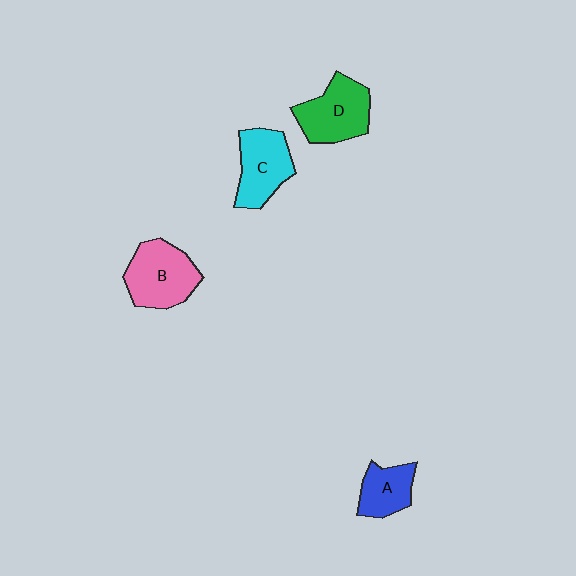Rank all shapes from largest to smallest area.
From largest to smallest: B (pink), D (green), C (cyan), A (blue).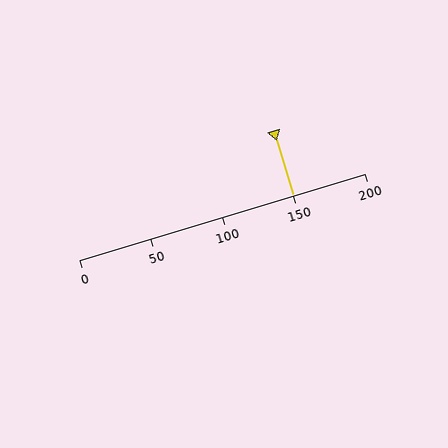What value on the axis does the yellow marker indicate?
The marker indicates approximately 150.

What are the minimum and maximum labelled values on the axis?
The axis runs from 0 to 200.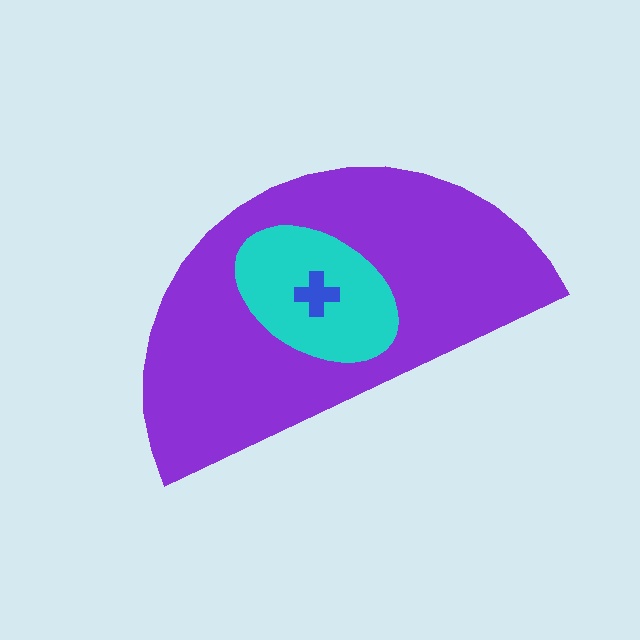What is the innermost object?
The blue cross.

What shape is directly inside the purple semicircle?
The cyan ellipse.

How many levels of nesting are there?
3.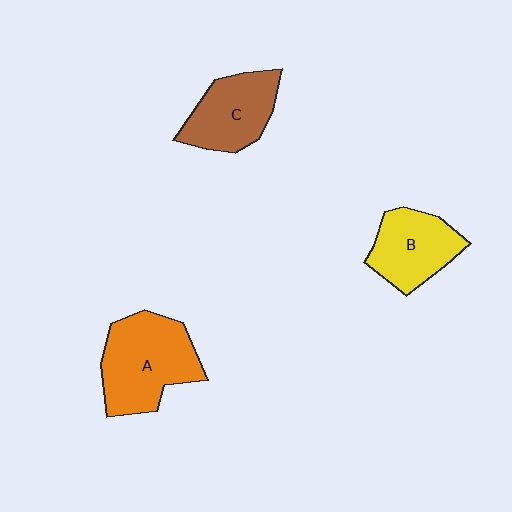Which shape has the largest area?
Shape A (orange).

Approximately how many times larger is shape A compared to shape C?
Approximately 1.3 times.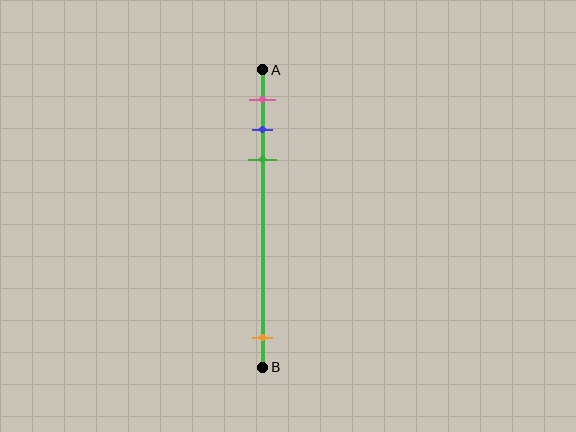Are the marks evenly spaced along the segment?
No, the marks are not evenly spaced.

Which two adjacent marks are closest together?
The blue and green marks are the closest adjacent pair.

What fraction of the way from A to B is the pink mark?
The pink mark is approximately 10% (0.1) of the way from A to B.